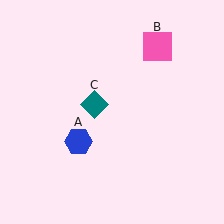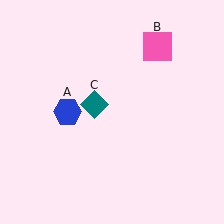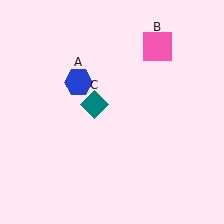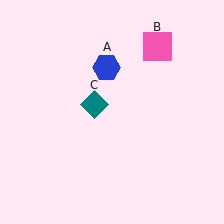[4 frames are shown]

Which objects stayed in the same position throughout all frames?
Pink square (object B) and teal diamond (object C) remained stationary.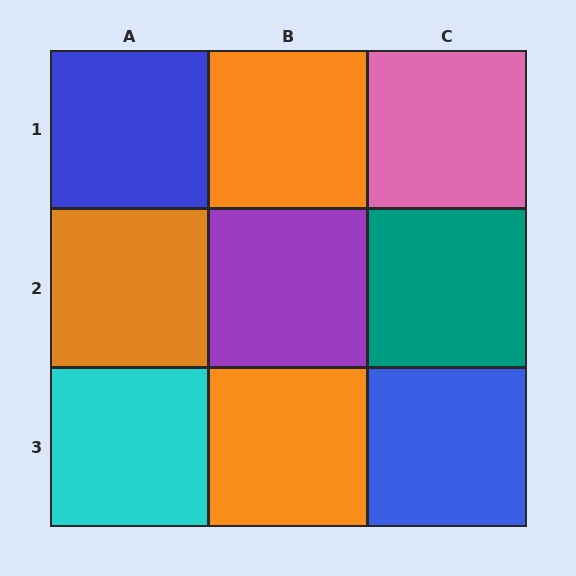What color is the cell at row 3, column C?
Blue.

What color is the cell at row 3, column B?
Orange.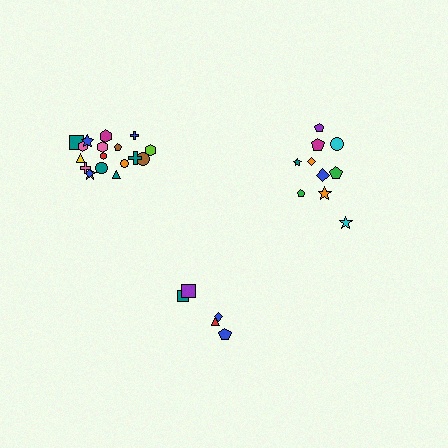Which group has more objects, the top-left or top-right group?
The top-left group.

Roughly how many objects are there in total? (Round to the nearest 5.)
Roughly 35 objects in total.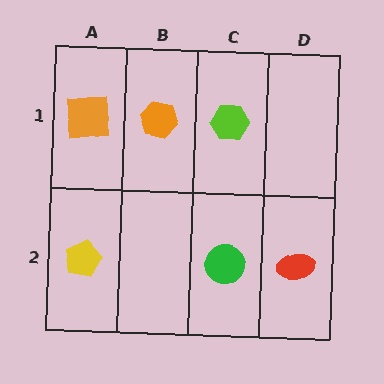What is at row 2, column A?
A yellow pentagon.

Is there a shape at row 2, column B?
No, that cell is empty.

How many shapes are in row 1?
3 shapes.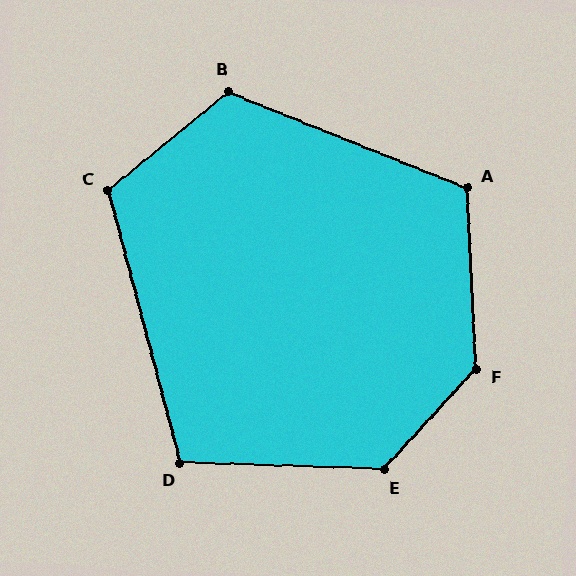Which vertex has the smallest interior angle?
D, at approximately 107 degrees.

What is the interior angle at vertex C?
Approximately 114 degrees (obtuse).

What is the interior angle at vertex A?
Approximately 115 degrees (obtuse).